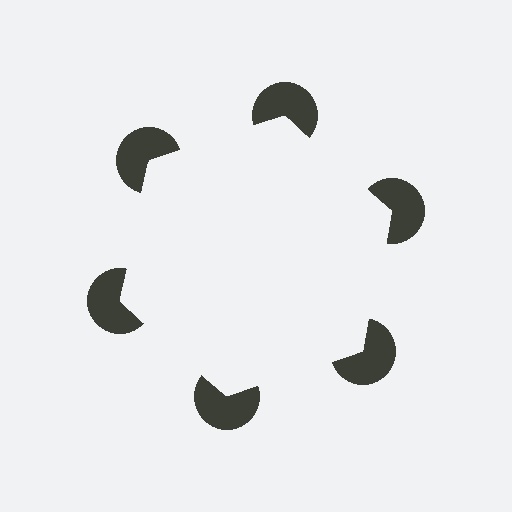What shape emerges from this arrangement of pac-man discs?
An illusory hexagon — its edges are inferred from the aligned wedge cuts in the pac-man discs, not physically drawn.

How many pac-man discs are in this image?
There are 6 — one at each vertex of the illusory hexagon.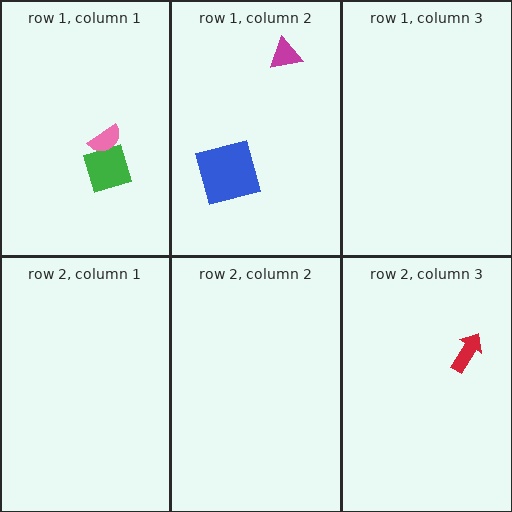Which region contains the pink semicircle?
The row 1, column 1 region.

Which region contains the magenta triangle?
The row 1, column 2 region.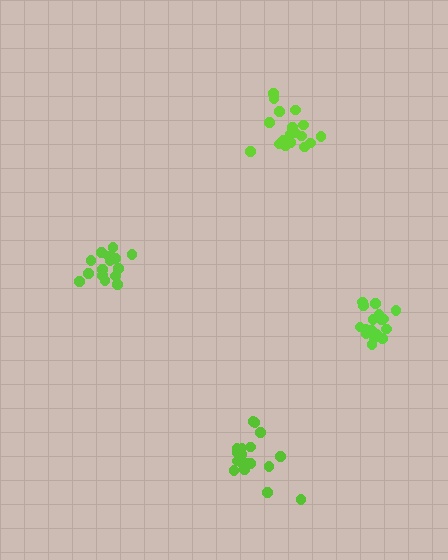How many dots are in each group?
Group 1: 20 dots, Group 2: 15 dots, Group 3: 19 dots, Group 4: 19 dots (73 total).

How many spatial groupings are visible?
There are 4 spatial groupings.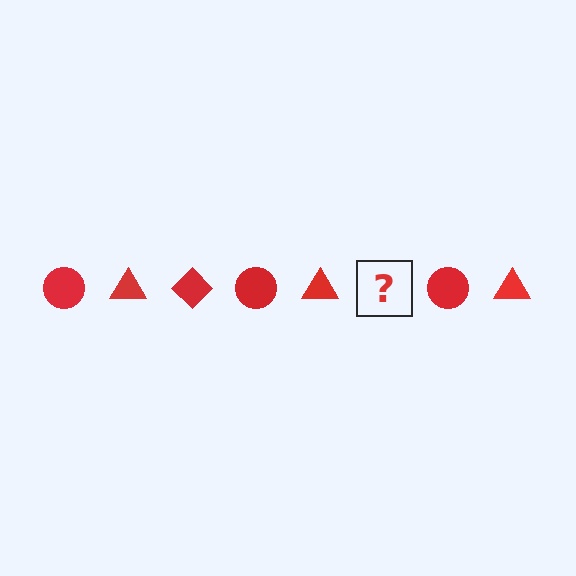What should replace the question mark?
The question mark should be replaced with a red diamond.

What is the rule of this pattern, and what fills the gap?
The rule is that the pattern cycles through circle, triangle, diamond shapes in red. The gap should be filled with a red diamond.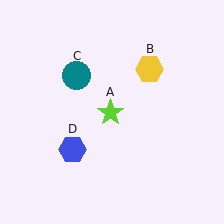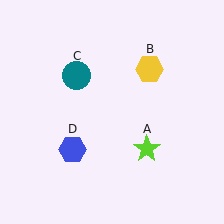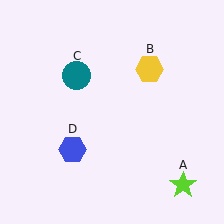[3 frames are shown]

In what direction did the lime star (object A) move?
The lime star (object A) moved down and to the right.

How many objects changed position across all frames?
1 object changed position: lime star (object A).